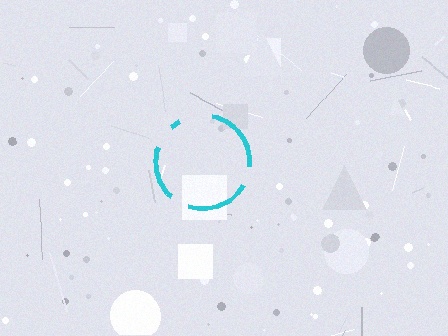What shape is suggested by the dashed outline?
The dashed outline suggests a circle.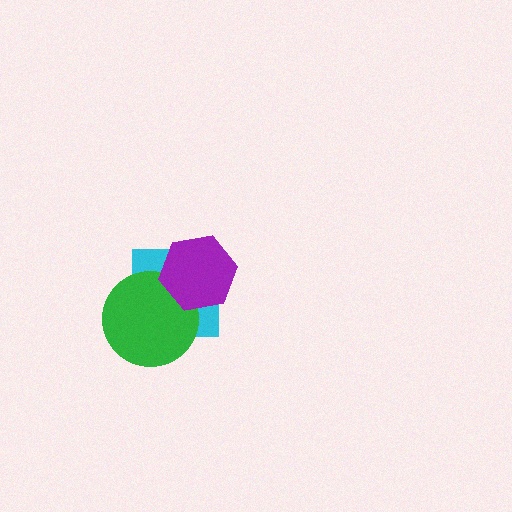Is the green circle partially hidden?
Yes, it is partially covered by another shape.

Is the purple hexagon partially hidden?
No, no other shape covers it.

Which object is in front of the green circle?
The purple hexagon is in front of the green circle.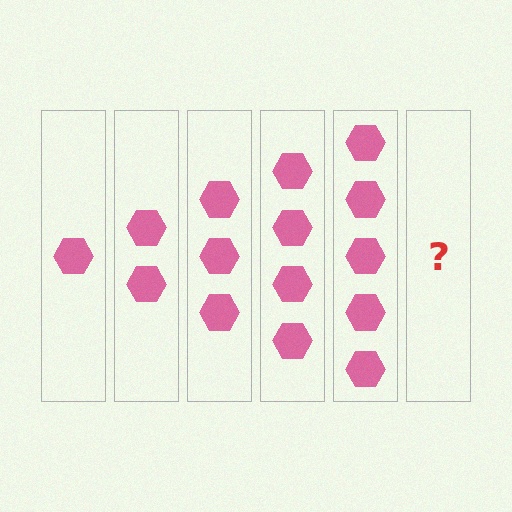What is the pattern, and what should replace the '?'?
The pattern is that each step adds one more hexagon. The '?' should be 6 hexagons.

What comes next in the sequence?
The next element should be 6 hexagons.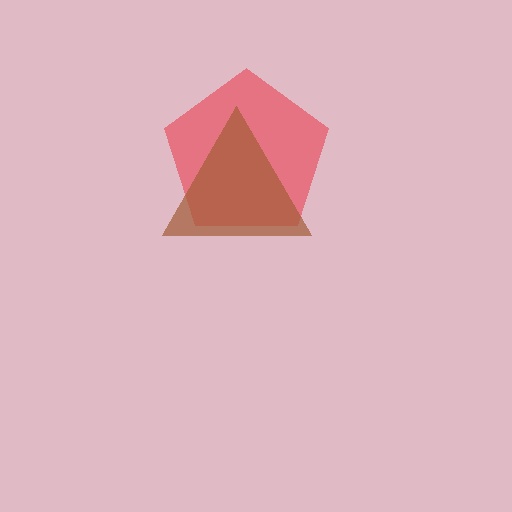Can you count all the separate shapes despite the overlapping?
Yes, there are 2 separate shapes.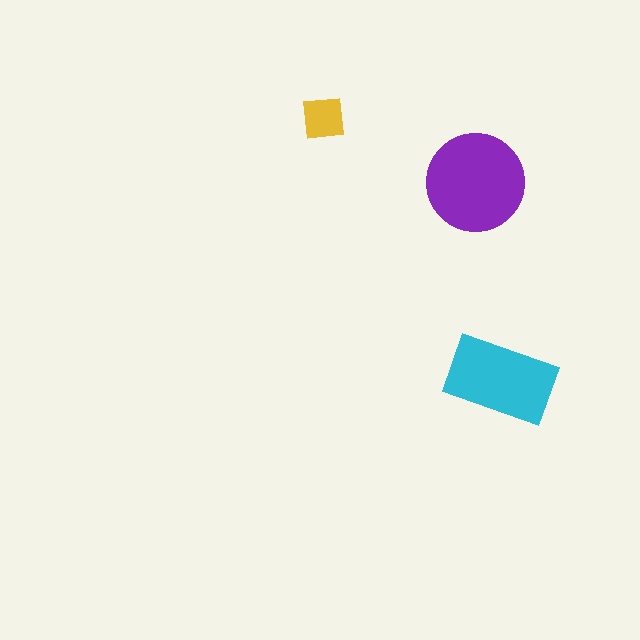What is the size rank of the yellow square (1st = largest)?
3rd.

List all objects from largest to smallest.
The purple circle, the cyan rectangle, the yellow square.